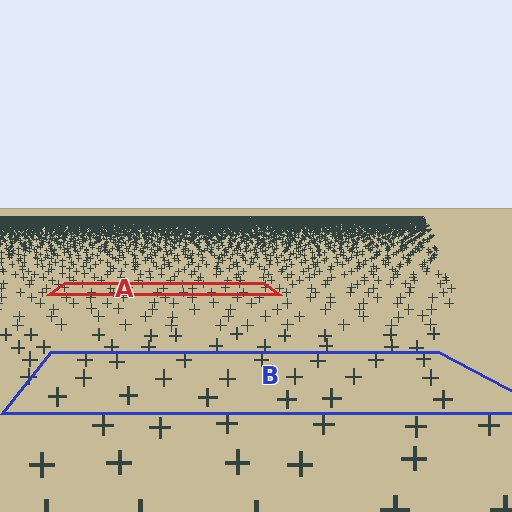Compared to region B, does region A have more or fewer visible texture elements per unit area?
Region A has more texture elements per unit area — they are packed more densely because it is farther away.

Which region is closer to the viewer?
Region B is closer. The texture elements there are larger and more spread out.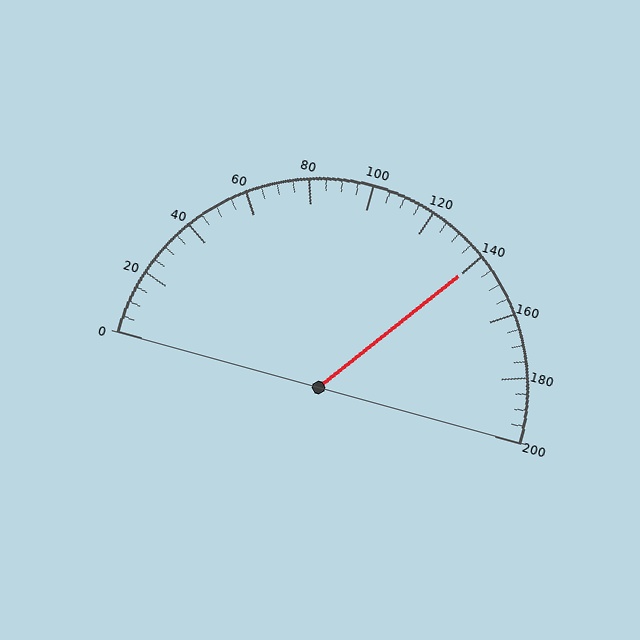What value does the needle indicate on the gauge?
The needle indicates approximately 140.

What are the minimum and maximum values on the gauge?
The gauge ranges from 0 to 200.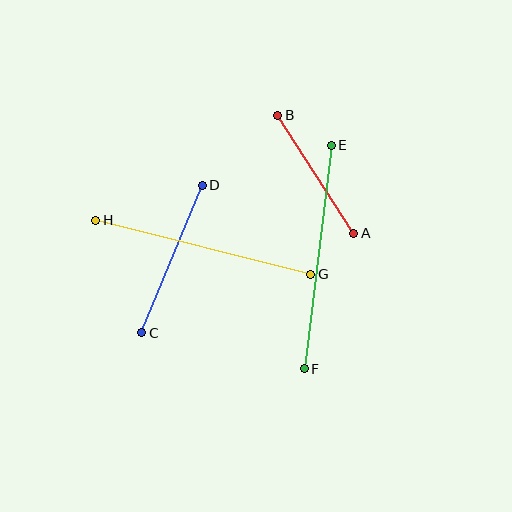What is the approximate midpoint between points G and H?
The midpoint is at approximately (203, 247) pixels.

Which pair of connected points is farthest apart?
Points E and F are farthest apart.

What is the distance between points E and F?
The distance is approximately 225 pixels.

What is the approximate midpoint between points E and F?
The midpoint is at approximately (318, 257) pixels.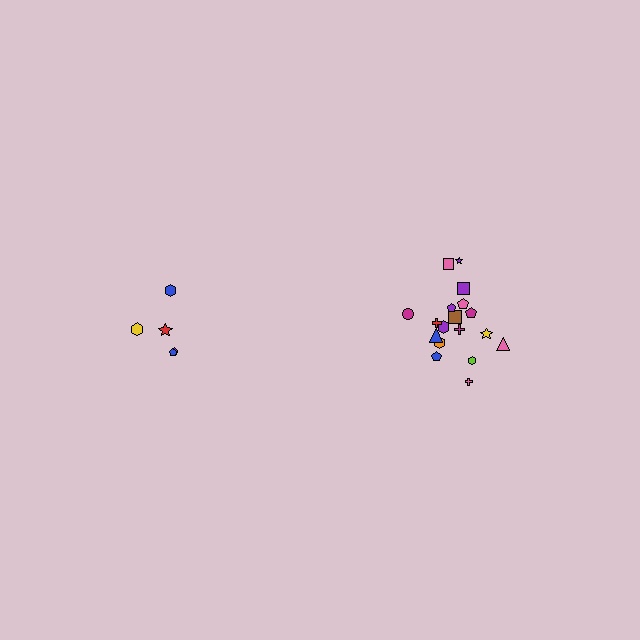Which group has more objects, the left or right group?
The right group.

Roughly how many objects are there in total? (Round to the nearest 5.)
Roughly 25 objects in total.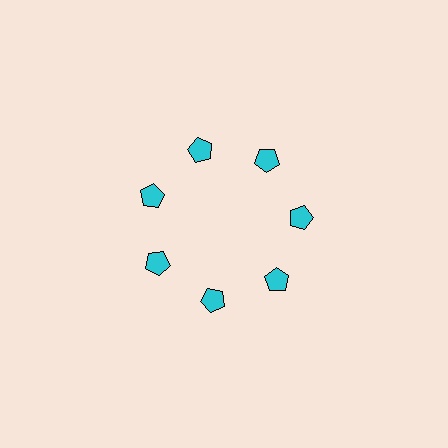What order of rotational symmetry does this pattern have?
This pattern has 7-fold rotational symmetry.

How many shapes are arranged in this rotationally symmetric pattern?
There are 7 shapes, arranged in 7 groups of 1.